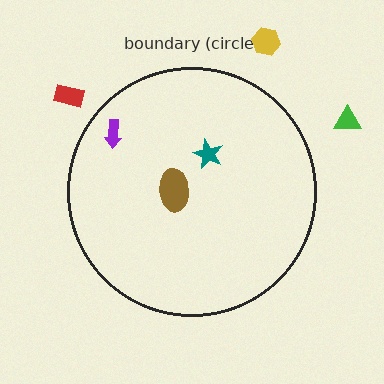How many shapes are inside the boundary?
3 inside, 3 outside.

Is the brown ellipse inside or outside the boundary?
Inside.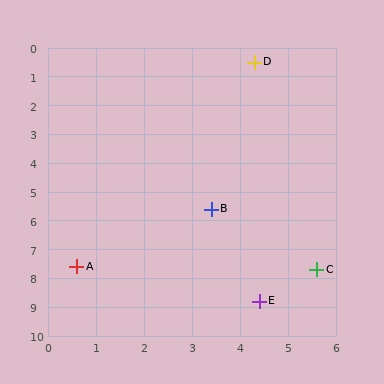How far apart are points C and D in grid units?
Points C and D are about 7.3 grid units apart.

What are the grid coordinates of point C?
Point C is at approximately (5.6, 7.7).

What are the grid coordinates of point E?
Point E is at approximately (4.4, 8.8).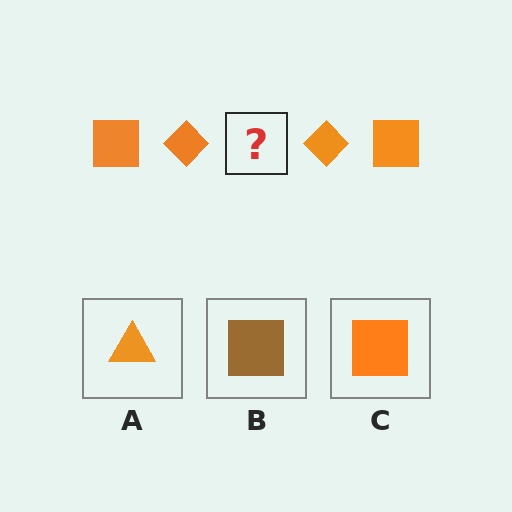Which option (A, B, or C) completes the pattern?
C.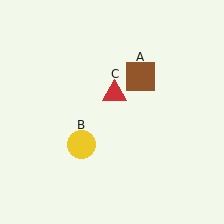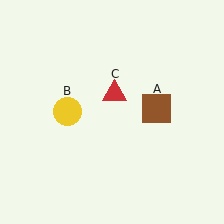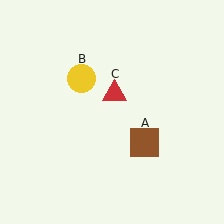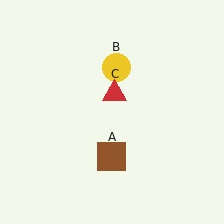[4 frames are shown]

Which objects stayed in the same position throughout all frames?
Red triangle (object C) remained stationary.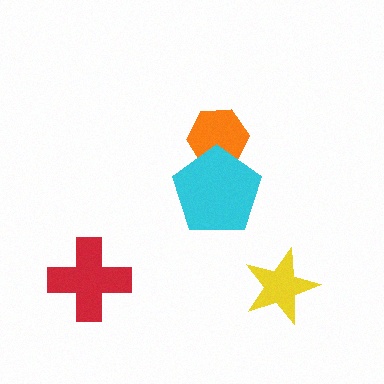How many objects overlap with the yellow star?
0 objects overlap with the yellow star.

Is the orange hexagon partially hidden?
Yes, it is partially covered by another shape.